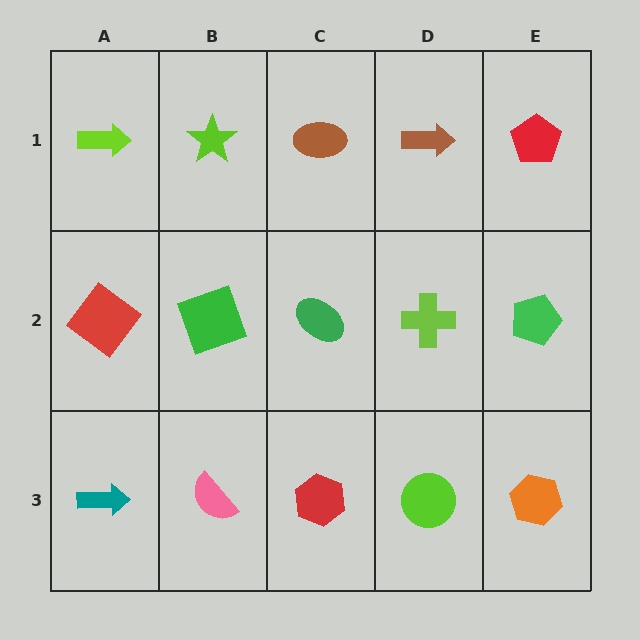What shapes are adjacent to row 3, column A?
A red diamond (row 2, column A), a pink semicircle (row 3, column B).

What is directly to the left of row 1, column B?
A lime arrow.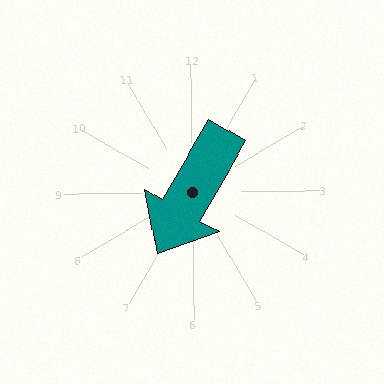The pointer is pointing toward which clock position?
Roughly 7 o'clock.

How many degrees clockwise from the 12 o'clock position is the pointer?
Approximately 210 degrees.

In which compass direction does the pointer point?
Southwest.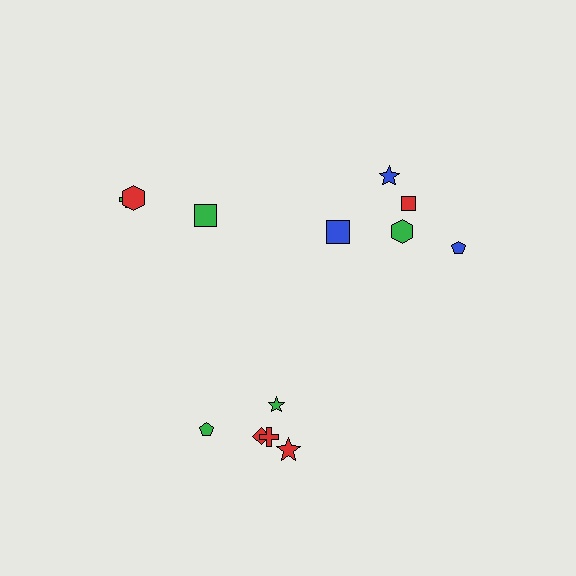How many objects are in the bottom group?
There are 5 objects.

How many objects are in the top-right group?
There are 5 objects.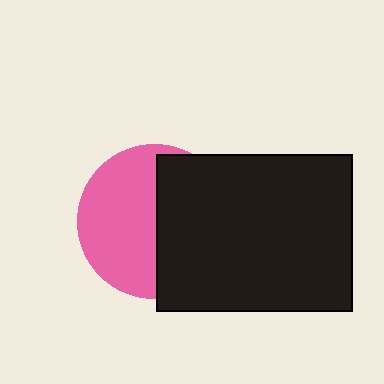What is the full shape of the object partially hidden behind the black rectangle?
The partially hidden object is a pink circle.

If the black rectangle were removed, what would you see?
You would see the complete pink circle.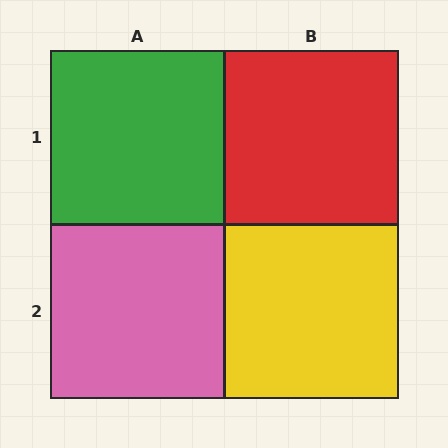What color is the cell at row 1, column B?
Red.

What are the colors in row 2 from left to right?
Pink, yellow.